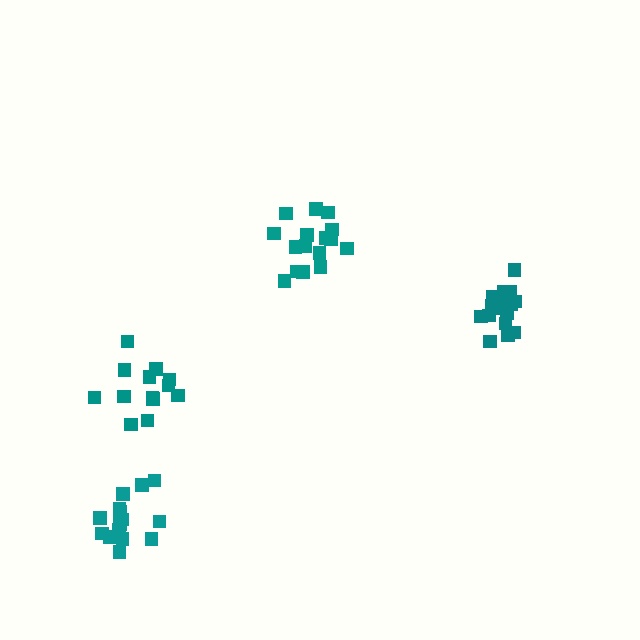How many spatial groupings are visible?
There are 4 spatial groupings.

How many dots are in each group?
Group 1: 16 dots, Group 2: 16 dots, Group 3: 16 dots, Group 4: 13 dots (61 total).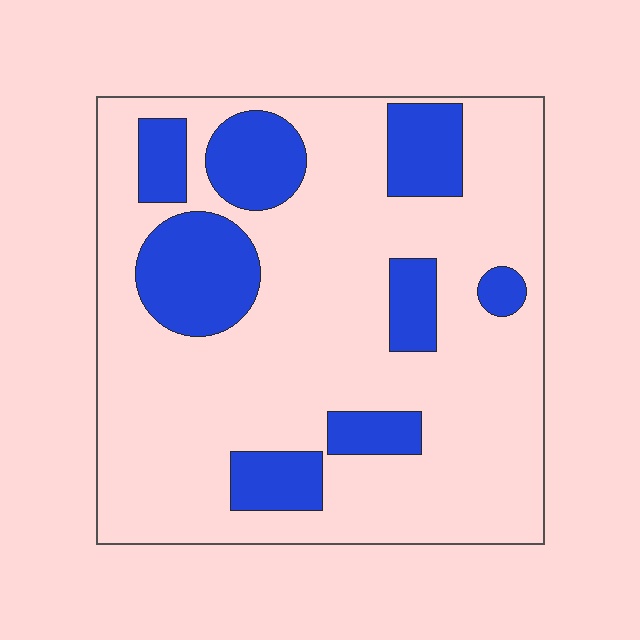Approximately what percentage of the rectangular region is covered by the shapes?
Approximately 25%.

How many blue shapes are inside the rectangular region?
8.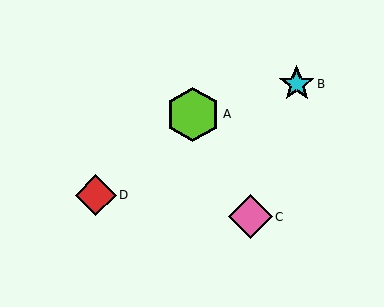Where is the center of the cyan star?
The center of the cyan star is at (297, 84).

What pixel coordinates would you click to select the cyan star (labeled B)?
Click at (297, 84) to select the cyan star B.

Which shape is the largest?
The lime hexagon (labeled A) is the largest.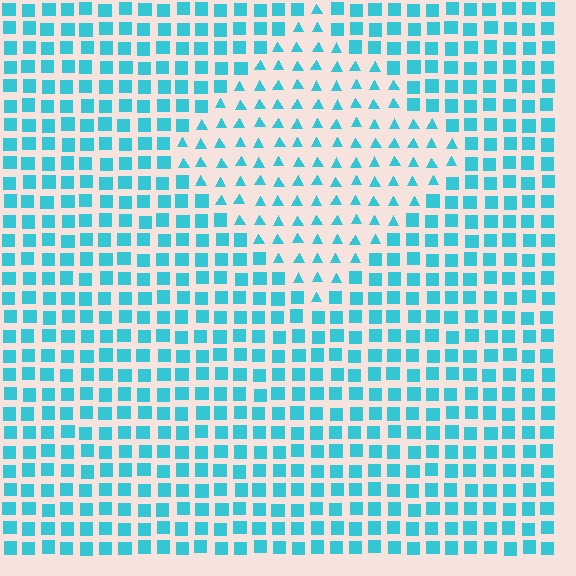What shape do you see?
I see a diamond.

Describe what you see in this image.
The image is filled with small cyan elements arranged in a uniform grid. A diamond-shaped region contains triangles, while the surrounding area contains squares. The boundary is defined purely by the change in element shape.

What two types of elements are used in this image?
The image uses triangles inside the diamond region and squares outside it.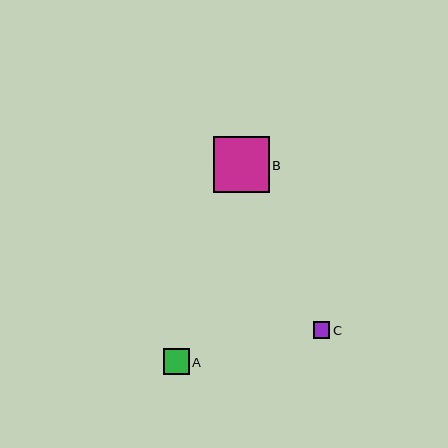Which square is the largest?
Square B is the largest with a size of approximately 56 pixels.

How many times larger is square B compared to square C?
Square B is approximately 3.4 times the size of square C.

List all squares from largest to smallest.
From largest to smallest: B, A, C.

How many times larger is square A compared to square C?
Square A is approximately 1.6 times the size of square C.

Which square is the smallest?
Square C is the smallest with a size of approximately 17 pixels.